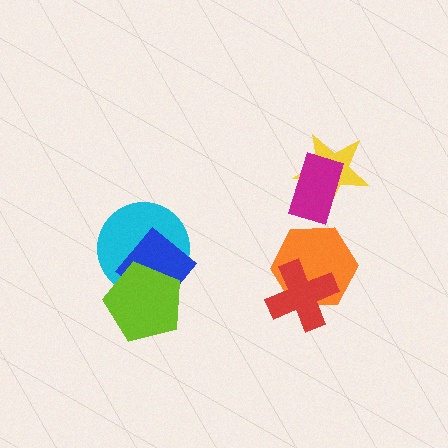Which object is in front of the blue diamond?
The lime pentagon is in front of the blue diamond.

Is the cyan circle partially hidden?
Yes, it is partially covered by another shape.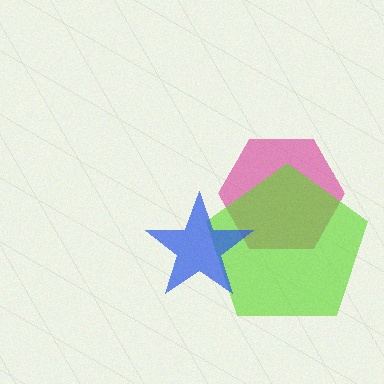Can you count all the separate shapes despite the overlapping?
Yes, there are 3 separate shapes.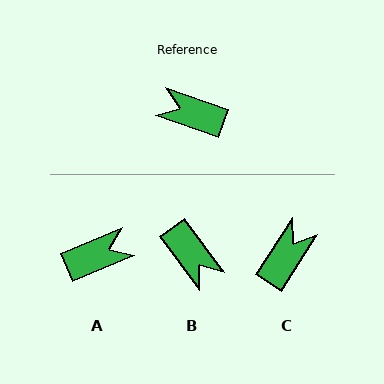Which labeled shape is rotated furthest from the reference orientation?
B, about 145 degrees away.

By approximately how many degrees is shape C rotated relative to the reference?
Approximately 104 degrees clockwise.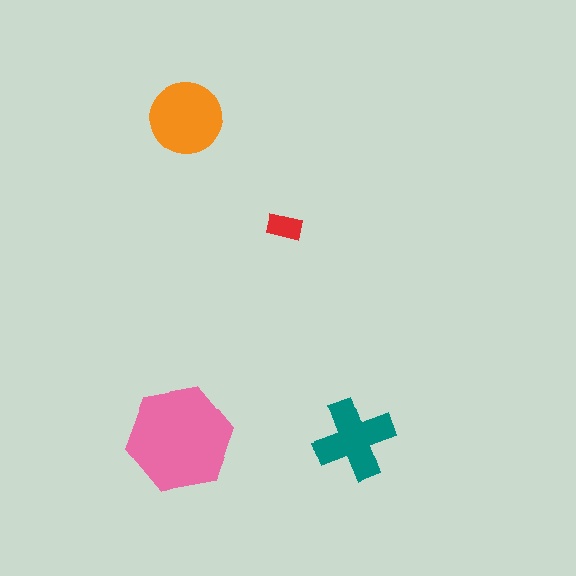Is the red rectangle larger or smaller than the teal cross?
Smaller.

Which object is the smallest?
The red rectangle.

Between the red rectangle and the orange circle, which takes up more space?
The orange circle.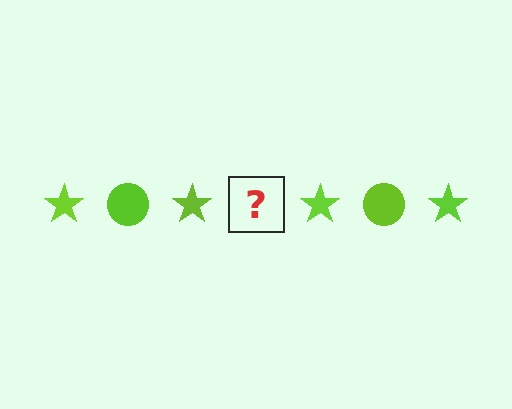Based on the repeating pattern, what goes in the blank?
The blank should be a lime circle.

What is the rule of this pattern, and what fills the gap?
The rule is that the pattern cycles through star, circle shapes in lime. The gap should be filled with a lime circle.